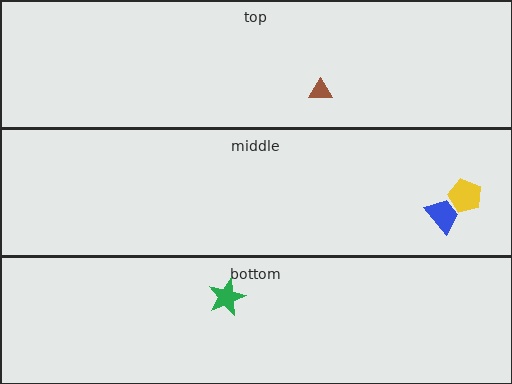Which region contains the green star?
The bottom region.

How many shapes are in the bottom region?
1.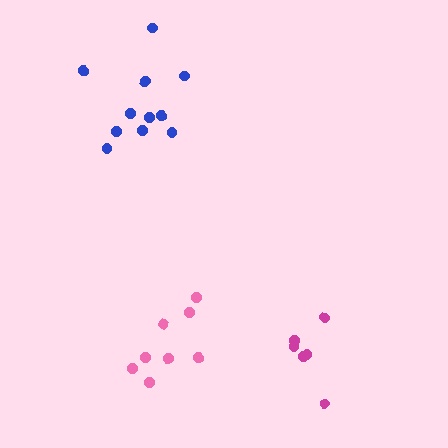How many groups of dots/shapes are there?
There are 3 groups.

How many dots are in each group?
Group 1: 6 dots, Group 2: 11 dots, Group 3: 8 dots (25 total).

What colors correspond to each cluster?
The clusters are colored: magenta, blue, pink.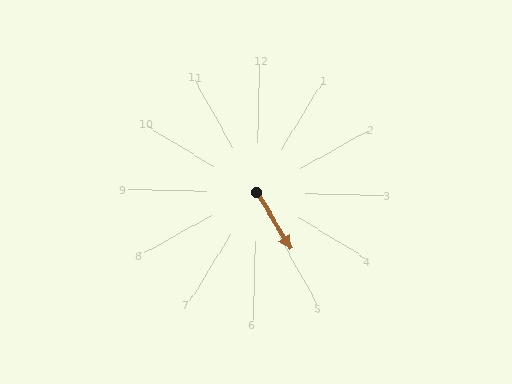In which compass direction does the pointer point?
Southeast.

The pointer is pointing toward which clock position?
Roughly 5 o'clock.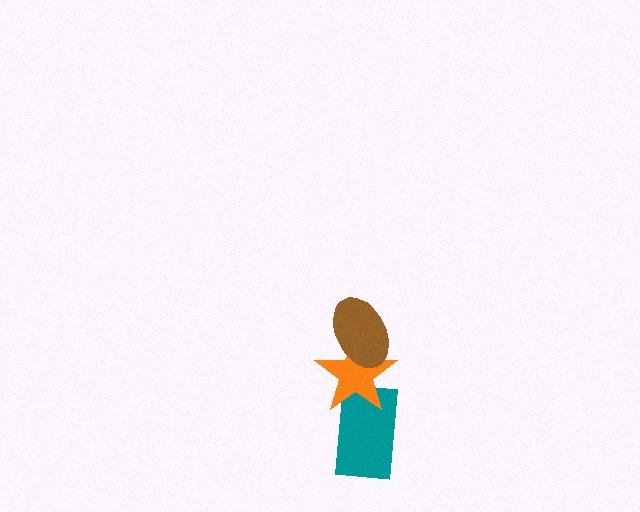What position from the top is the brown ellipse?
The brown ellipse is 1st from the top.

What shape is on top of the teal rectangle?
The orange star is on top of the teal rectangle.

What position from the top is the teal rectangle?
The teal rectangle is 3rd from the top.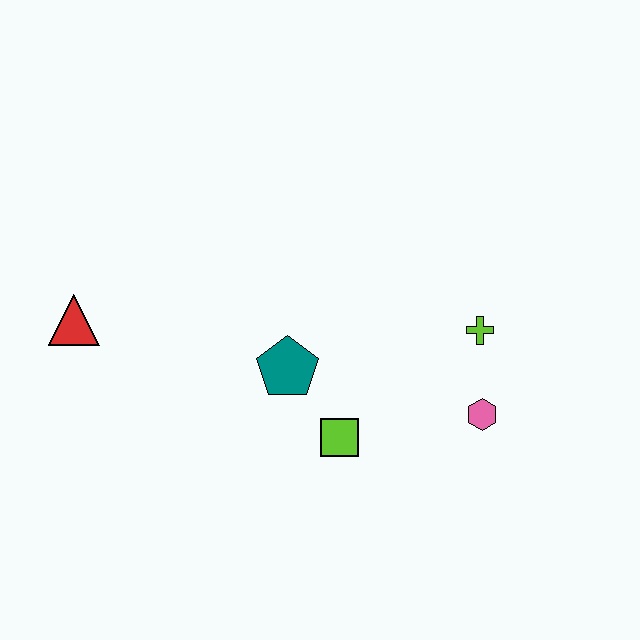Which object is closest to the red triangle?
The teal pentagon is closest to the red triangle.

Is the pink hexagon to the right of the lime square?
Yes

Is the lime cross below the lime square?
No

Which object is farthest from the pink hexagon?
The red triangle is farthest from the pink hexagon.